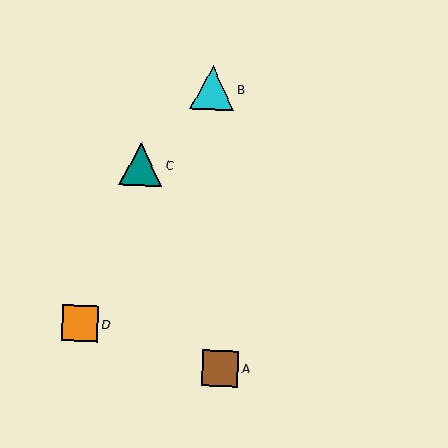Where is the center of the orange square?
The center of the orange square is at (80, 324).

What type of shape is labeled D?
Shape D is an orange square.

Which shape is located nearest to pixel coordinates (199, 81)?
The cyan triangle (labeled B) at (212, 88) is nearest to that location.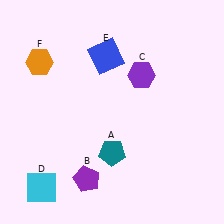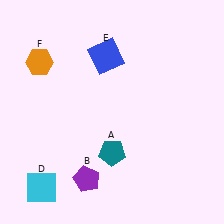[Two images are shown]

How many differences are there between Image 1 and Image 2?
There is 1 difference between the two images.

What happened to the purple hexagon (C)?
The purple hexagon (C) was removed in Image 2. It was in the top-right area of Image 1.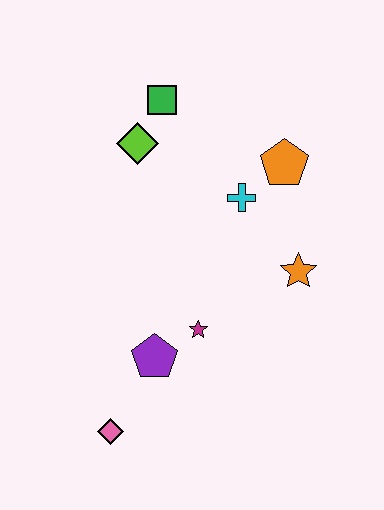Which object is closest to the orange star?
The cyan cross is closest to the orange star.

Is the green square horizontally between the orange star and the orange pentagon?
No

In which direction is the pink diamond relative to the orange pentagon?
The pink diamond is below the orange pentagon.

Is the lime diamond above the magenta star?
Yes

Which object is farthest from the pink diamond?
The green square is farthest from the pink diamond.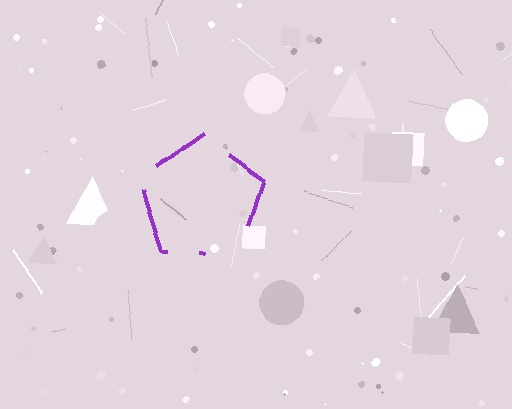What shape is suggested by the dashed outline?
The dashed outline suggests a pentagon.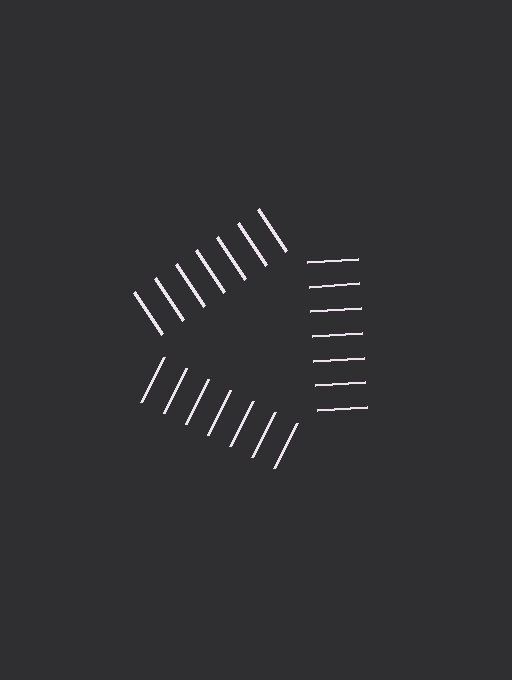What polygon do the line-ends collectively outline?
An illusory triangle — the line segments terminate on its edges but no continuous stroke is drawn.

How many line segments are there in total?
21 — 7 along each of the 3 edges.